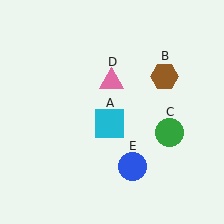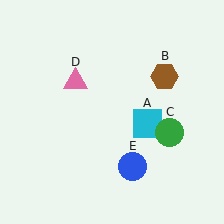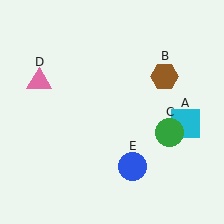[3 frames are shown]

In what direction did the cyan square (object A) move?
The cyan square (object A) moved right.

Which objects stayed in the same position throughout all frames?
Brown hexagon (object B) and green circle (object C) and blue circle (object E) remained stationary.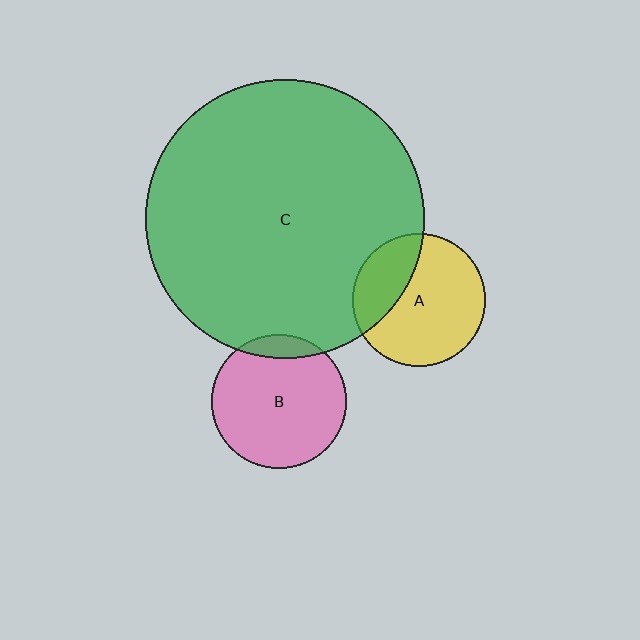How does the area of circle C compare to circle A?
Approximately 4.4 times.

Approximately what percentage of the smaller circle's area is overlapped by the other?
Approximately 30%.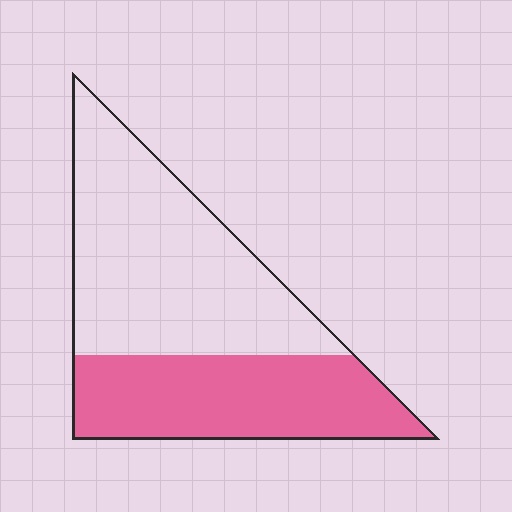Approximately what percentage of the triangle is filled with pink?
Approximately 40%.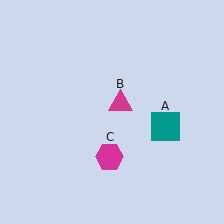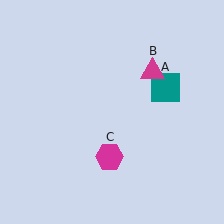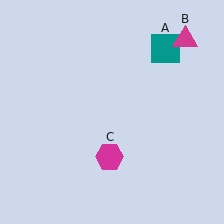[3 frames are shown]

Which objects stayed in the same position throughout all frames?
Magenta hexagon (object C) remained stationary.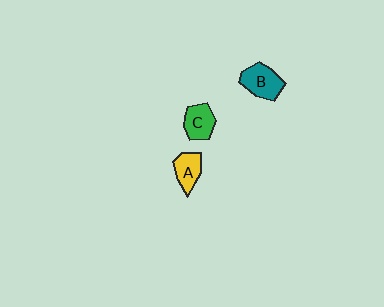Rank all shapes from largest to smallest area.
From largest to smallest: B (teal), C (green), A (yellow).